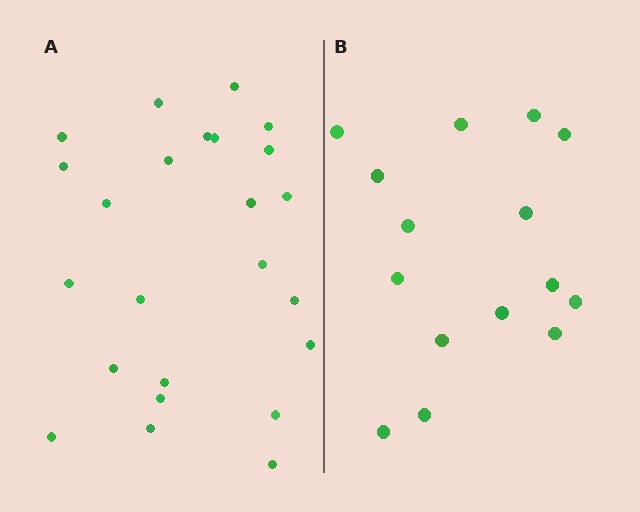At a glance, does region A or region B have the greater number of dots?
Region A (the left region) has more dots.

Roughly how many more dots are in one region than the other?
Region A has roughly 8 or so more dots than region B.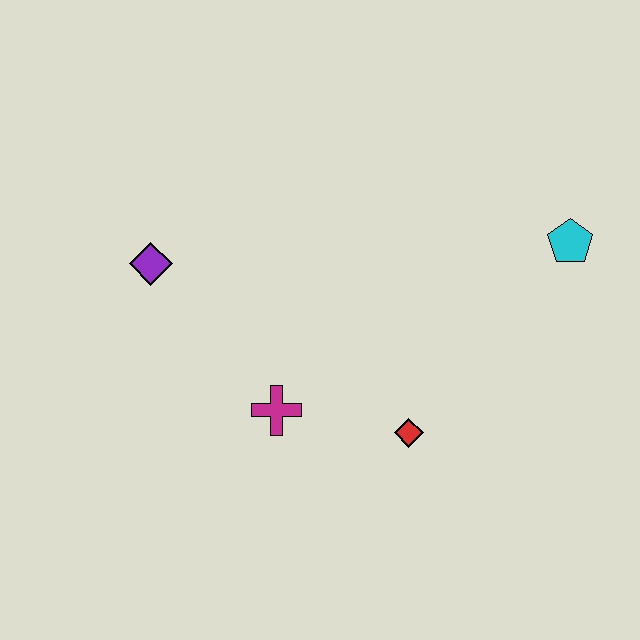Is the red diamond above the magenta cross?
No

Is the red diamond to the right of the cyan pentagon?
No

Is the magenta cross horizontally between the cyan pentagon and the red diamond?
No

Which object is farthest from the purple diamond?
The cyan pentagon is farthest from the purple diamond.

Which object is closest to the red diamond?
The magenta cross is closest to the red diamond.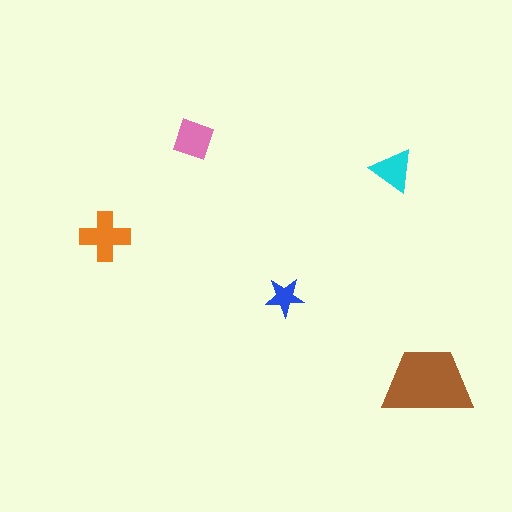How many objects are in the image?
There are 5 objects in the image.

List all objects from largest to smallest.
The brown trapezoid, the orange cross, the pink diamond, the cyan triangle, the blue star.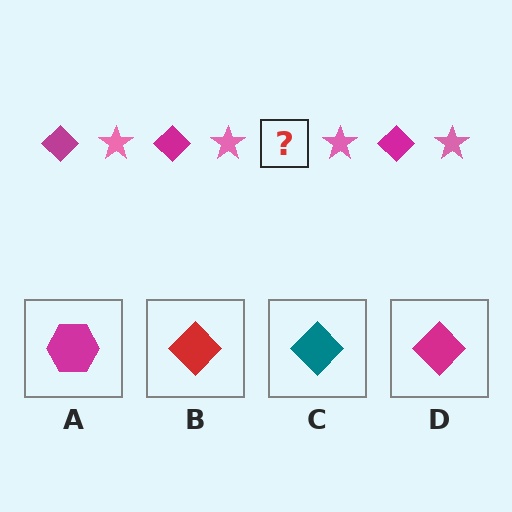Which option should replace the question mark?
Option D.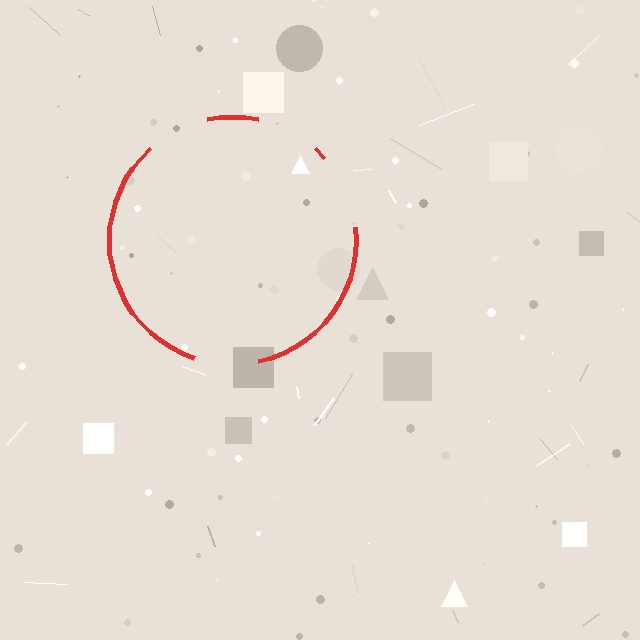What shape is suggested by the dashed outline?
The dashed outline suggests a circle.